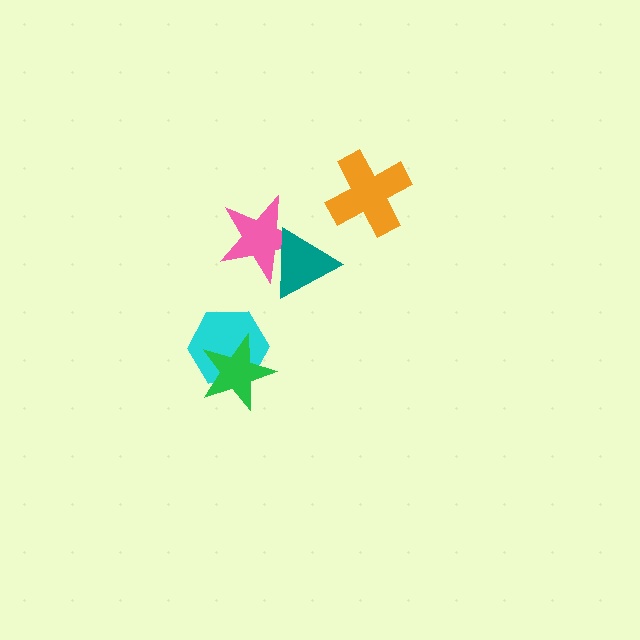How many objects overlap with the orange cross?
0 objects overlap with the orange cross.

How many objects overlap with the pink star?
1 object overlaps with the pink star.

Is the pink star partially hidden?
Yes, it is partially covered by another shape.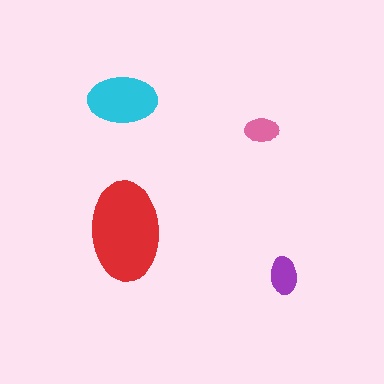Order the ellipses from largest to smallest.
the red one, the cyan one, the purple one, the pink one.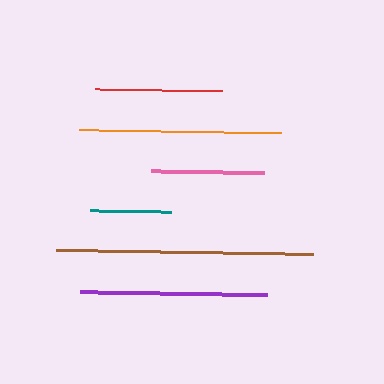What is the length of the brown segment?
The brown segment is approximately 256 pixels long.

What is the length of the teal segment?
The teal segment is approximately 81 pixels long.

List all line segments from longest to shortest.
From longest to shortest: brown, orange, purple, red, pink, teal.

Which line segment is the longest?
The brown line is the longest at approximately 256 pixels.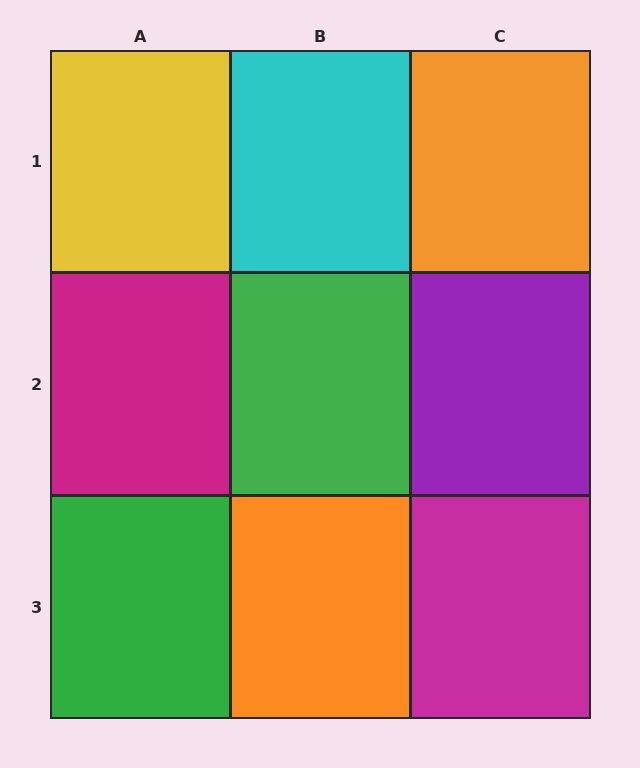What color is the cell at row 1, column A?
Yellow.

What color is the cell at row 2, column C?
Purple.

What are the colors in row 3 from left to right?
Green, orange, magenta.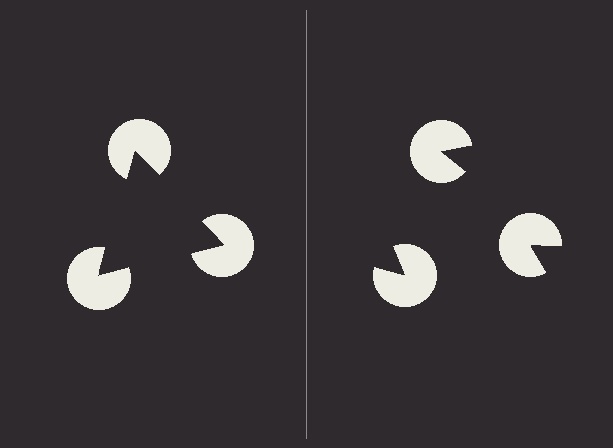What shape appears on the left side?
An illusory triangle.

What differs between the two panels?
The pac-man discs are positioned identically on both sides; only the wedge orientations differ. On the left they align to a triangle; on the right they are misaligned.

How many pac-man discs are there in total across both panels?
6 — 3 on each side.